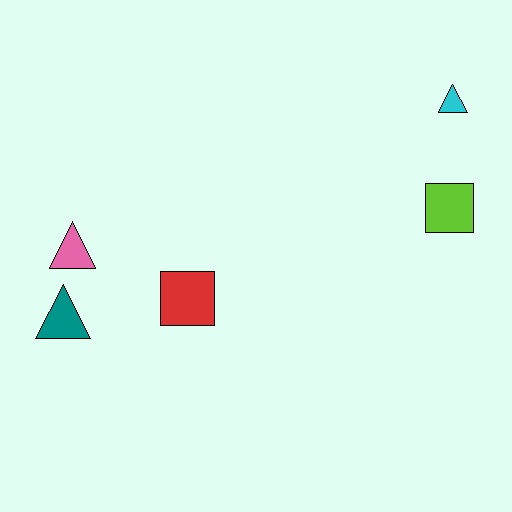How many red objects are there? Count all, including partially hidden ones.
There is 1 red object.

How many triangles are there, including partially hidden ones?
There are 3 triangles.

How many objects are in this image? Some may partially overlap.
There are 5 objects.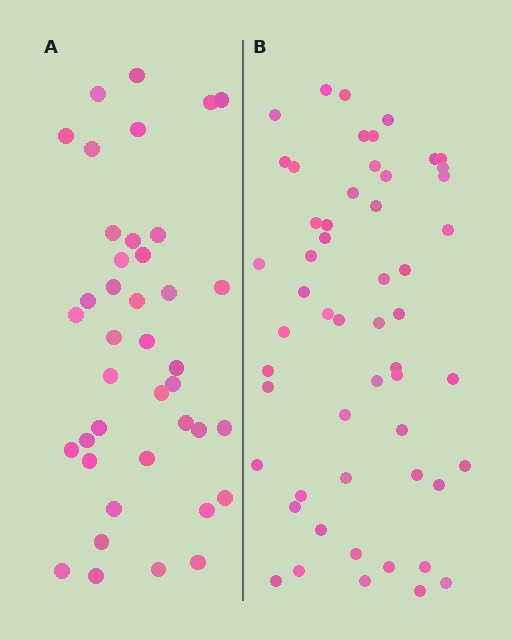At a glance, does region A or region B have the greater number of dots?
Region B (the right region) has more dots.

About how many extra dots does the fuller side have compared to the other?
Region B has approximately 15 more dots than region A.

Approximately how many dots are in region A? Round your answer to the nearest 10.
About 40 dots.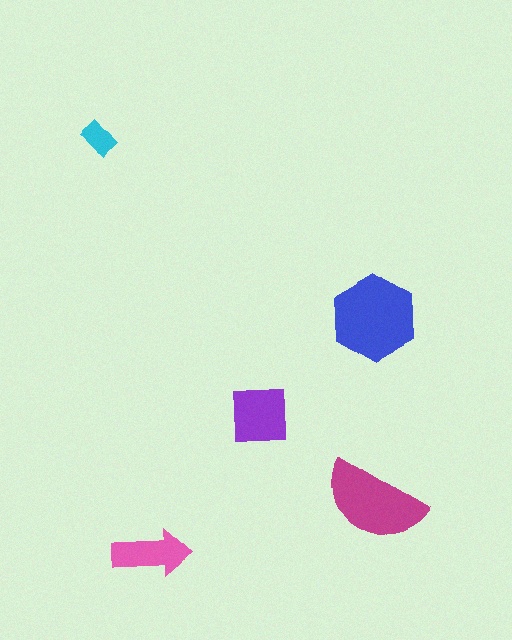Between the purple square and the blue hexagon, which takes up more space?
The blue hexagon.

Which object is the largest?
The blue hexagon.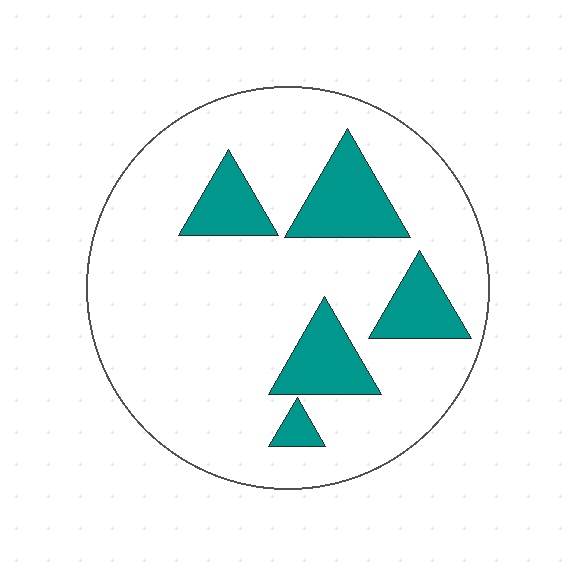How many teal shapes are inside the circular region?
5.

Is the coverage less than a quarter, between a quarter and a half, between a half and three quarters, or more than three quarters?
Less than a quarter.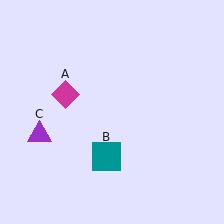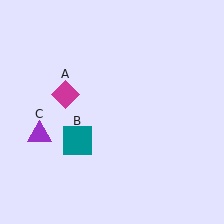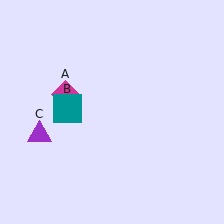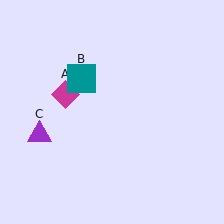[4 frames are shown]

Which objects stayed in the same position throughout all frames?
Magenta diamond (object A) and purple triangle (object C) remained stationary.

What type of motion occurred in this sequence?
The teal square (object B) rotated clockwise around the center of the scene.